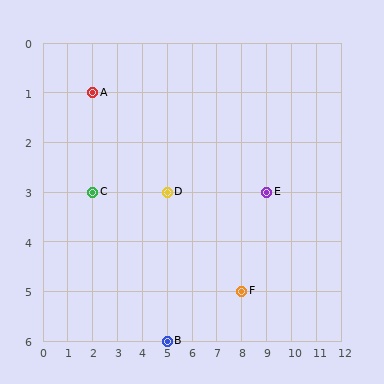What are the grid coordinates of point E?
Point E is at grid coordinates (9, 3).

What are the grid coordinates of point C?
Point C is at grid coordinates (2, 3).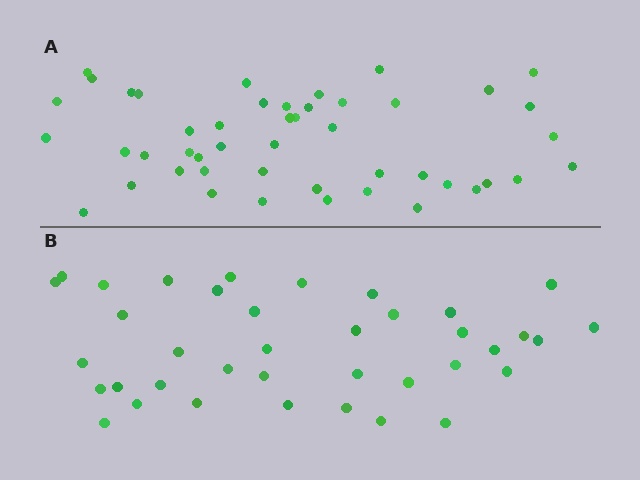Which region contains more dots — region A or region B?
Region A (the top region) has more dots.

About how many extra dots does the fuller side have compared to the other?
Region A has roughly 8 or so more dots than region B.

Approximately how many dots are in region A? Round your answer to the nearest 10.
About 50 dots. (The exact count is 47, which rounds to 50.)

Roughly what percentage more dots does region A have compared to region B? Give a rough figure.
About 25% more.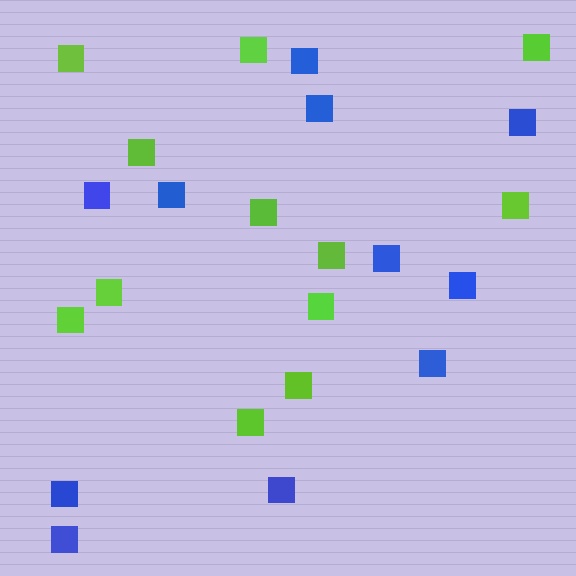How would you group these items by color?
There are 2 groups: one group of blue squares (11) and one group of lime squares (12).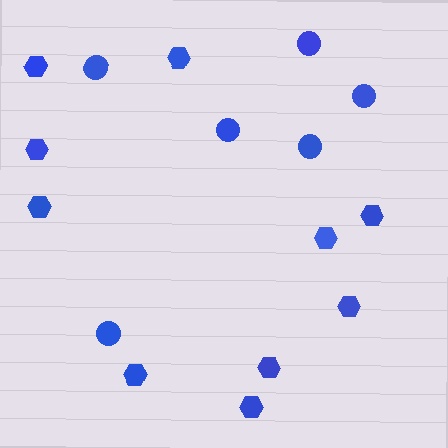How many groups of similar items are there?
There are 2 groups: one group of hexagons (10) and one group of circles (6).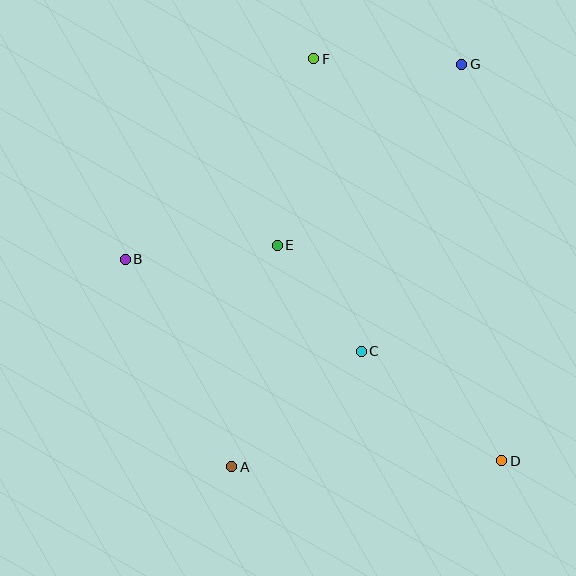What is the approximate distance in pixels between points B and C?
The distance between B and C is approximately 253 pixels.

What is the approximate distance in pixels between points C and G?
The distance between C and G is approximately 304 pixels.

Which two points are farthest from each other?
Points A and G are farthest from each other.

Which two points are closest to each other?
Points C and E are closest to each other.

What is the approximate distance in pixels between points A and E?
The distance between A and E is approximately 226 pixels.